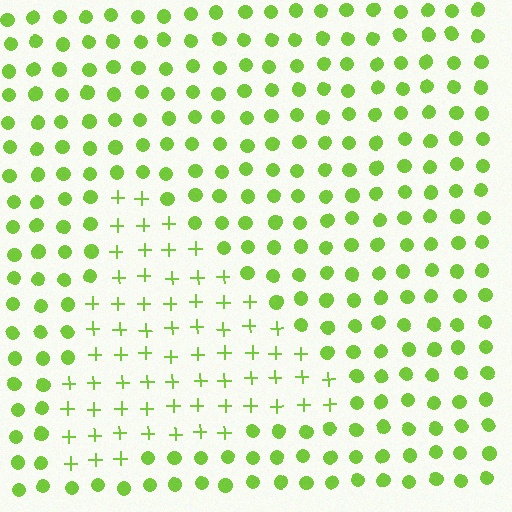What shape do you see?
I see a triangle.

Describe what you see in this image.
The image is filled with small lime elements arranged in a uniform grid. A triangle-shaped region contains plus signs, while the surrounding area contains circles. The boundary is defined purely by the change in element shape.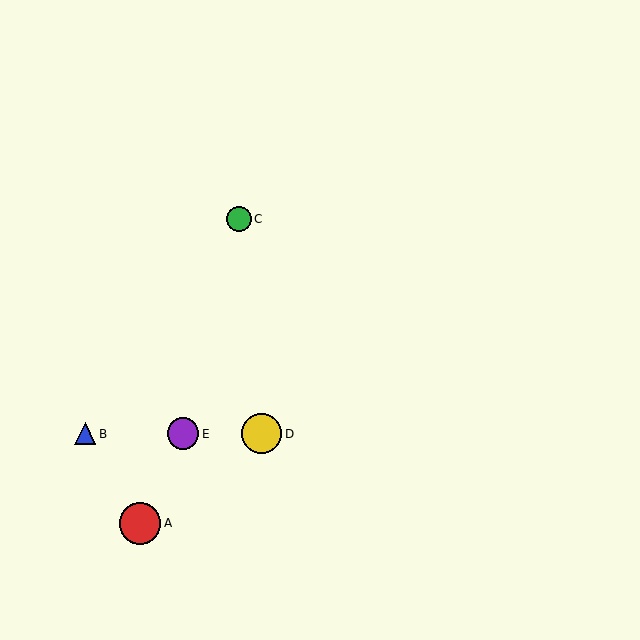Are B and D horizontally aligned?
Yes, both are at y≈434.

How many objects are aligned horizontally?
3 objects (B, D, E) are aligned horizontally.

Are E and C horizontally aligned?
No, E is at y≈434 and C is at y≈219.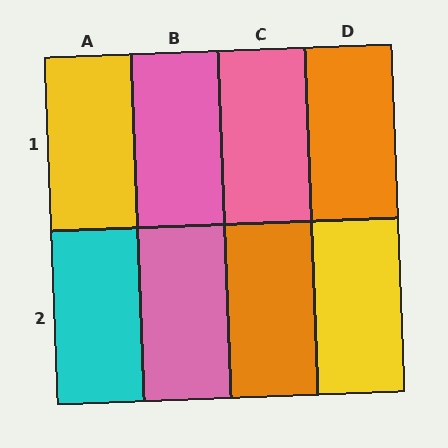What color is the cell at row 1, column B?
Pink.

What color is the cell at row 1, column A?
Yellow.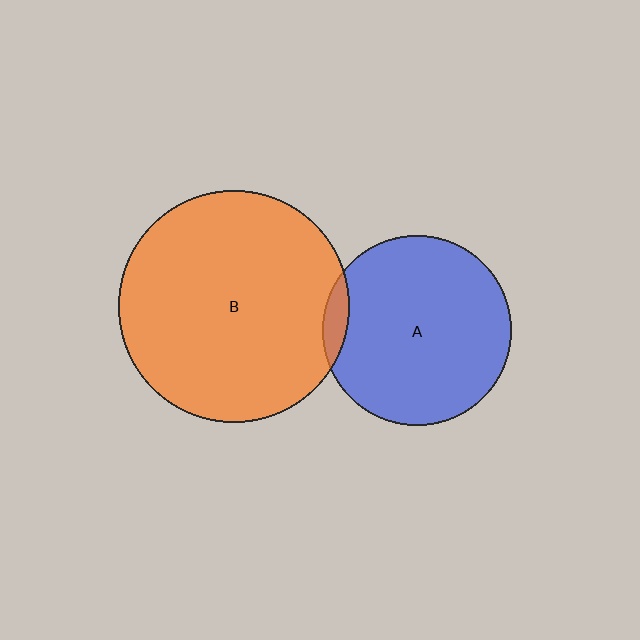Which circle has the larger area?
Circle B (orange).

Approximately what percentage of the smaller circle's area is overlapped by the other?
Approximately 5%.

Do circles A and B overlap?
Yes.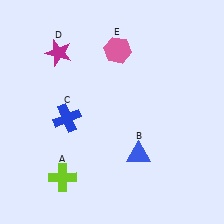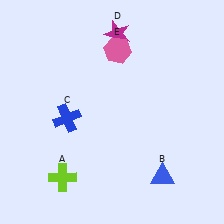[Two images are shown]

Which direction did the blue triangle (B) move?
The blue triangle (B) moved right.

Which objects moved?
The objects that moved are: the blue triangle (B), the magenta star (D).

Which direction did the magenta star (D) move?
The magenta star (D) moved right.